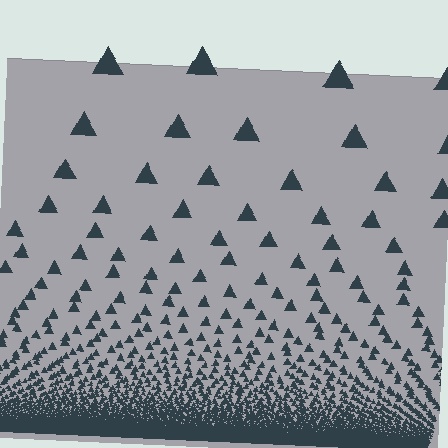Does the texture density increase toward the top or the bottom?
Density increases toward the bottom.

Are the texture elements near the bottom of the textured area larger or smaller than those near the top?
Smaller. The gradient is inverted — elements near the bottom are smaller and denser.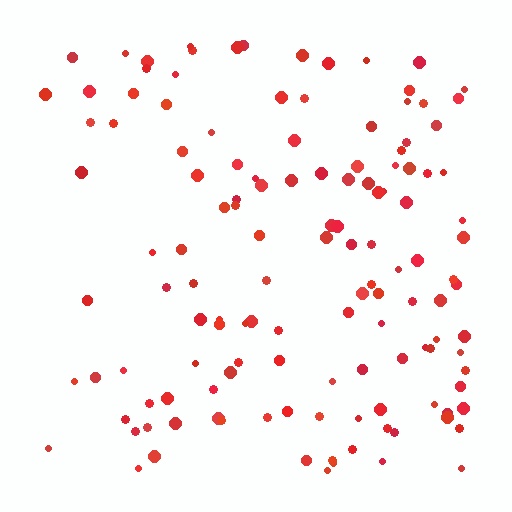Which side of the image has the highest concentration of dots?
The right.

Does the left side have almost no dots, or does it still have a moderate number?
Still a moderate number, just noticeably fewer than the right.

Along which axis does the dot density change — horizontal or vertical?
Horizontal.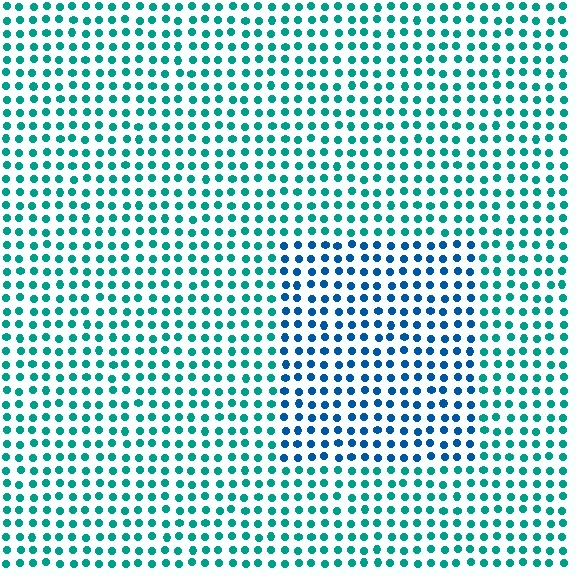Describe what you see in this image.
The image is filled with small teal elements in a uniform arrangement. A rectangle-shaped region is visible where the elements are tinted to a slightly different hue, forming a subtle color boundary.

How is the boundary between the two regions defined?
The boundary is defined purely by a slight shift in hue (about 36 degrees). Spacing, size, and orientation are identical on both sides.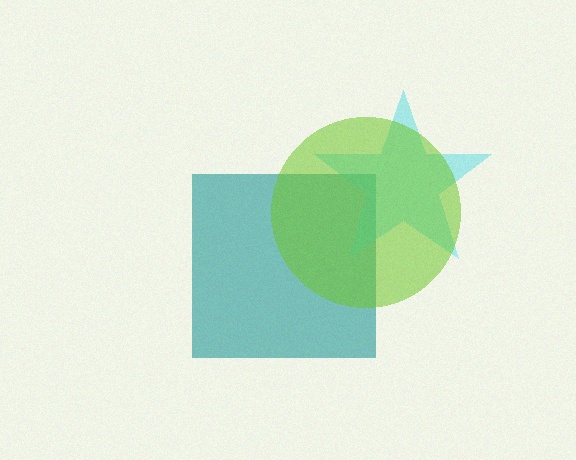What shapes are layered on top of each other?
The layered shapes are: a teal square, a cyan star, a lime circle.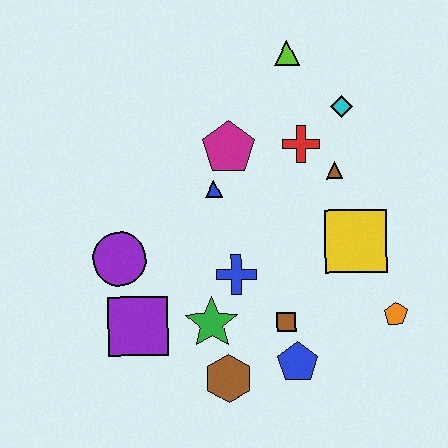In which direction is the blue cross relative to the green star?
The blue cross is above the green star.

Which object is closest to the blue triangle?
The magenta pentagon is closest to the blue triangle.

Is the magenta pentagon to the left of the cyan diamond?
Yes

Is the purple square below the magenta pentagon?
Yes